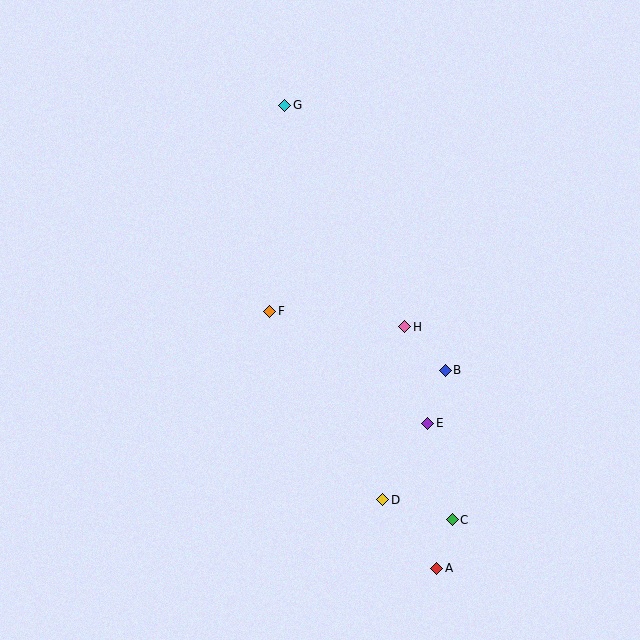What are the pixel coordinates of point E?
Point E is at (428, 423).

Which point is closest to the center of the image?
Point F at (270, 311) is closest to the center.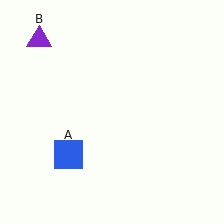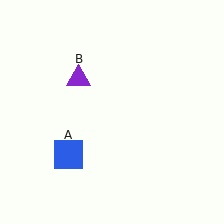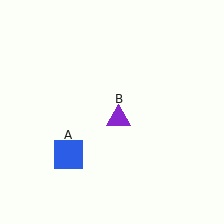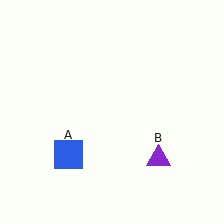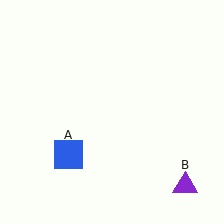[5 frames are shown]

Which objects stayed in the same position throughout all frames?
Blue square (object A) remained stationary.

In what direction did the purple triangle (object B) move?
The purple triangle (object B) moved down and to the right.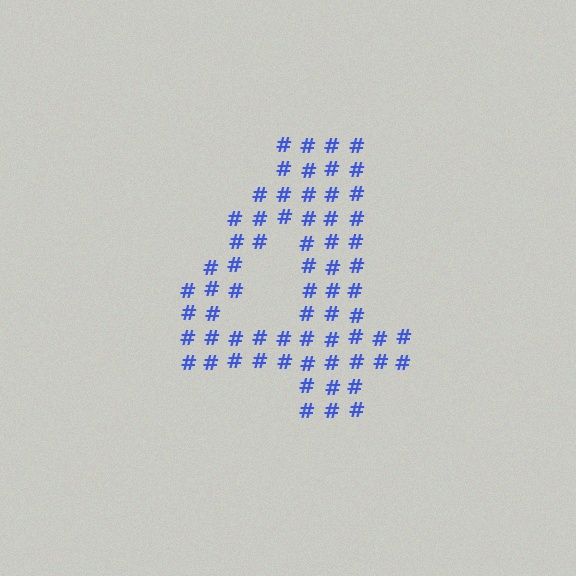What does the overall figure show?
The overall figure shows the digit 4.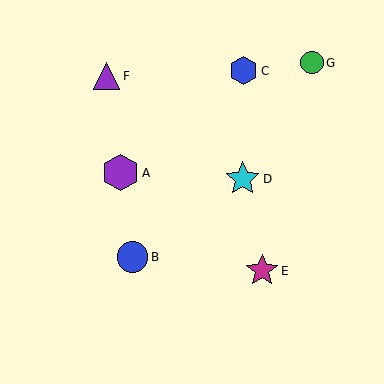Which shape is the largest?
The purple hexagon (labeled A) is the largest.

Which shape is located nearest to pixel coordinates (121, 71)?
The purple triangle (labeled F) at (107, 76) is nearest to that location.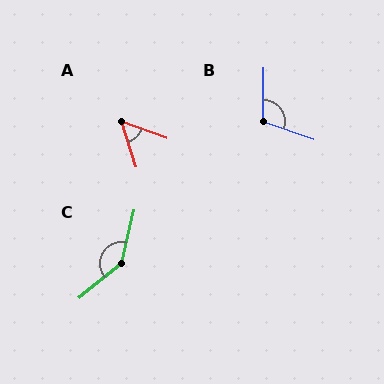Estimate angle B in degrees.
Approximately 109 degrees.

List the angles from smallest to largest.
A (52°), B (109°), C (143°).